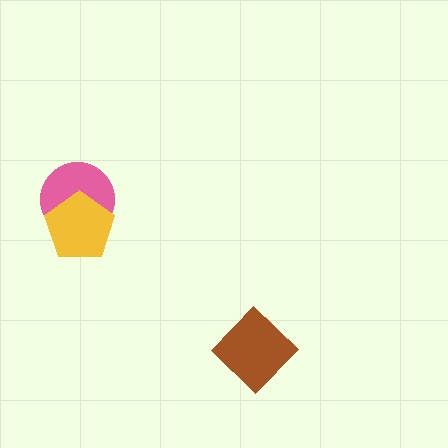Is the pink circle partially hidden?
Yes, it is partially covered by another shape.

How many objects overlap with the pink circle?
1 object overlaps with the pink circle.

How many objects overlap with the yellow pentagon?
1 object overlaps with the yellow pentagon.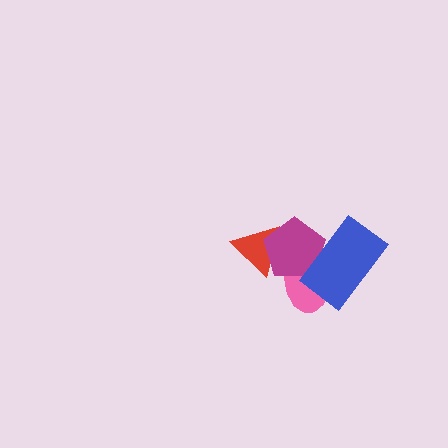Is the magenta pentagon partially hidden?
Yes, it is partially covered by another shape.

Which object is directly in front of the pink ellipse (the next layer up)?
The red triangle is directly in front of the pink ellipse.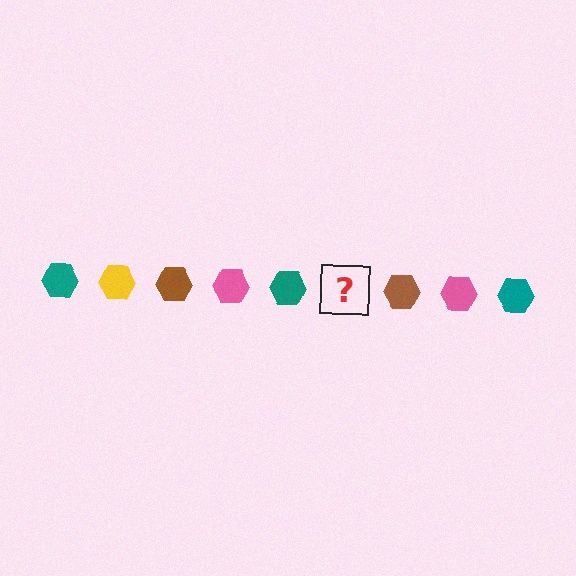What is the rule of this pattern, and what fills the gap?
The rule is that the pattern cycles through teal, yellow, brown, pink hexagons. The gap should be filled with a yellow hexagon.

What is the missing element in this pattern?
The missing element is a yellow hexagon.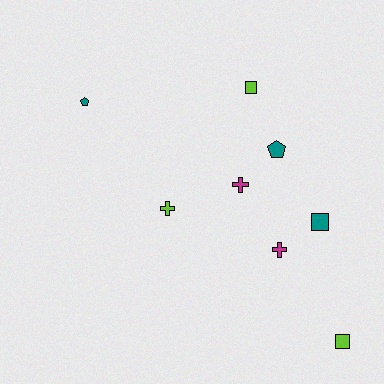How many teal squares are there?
There is 1 teal square.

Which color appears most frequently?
Lime, with 3 objects.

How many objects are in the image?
There are 8 objects.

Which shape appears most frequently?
Cross, with 3 objects.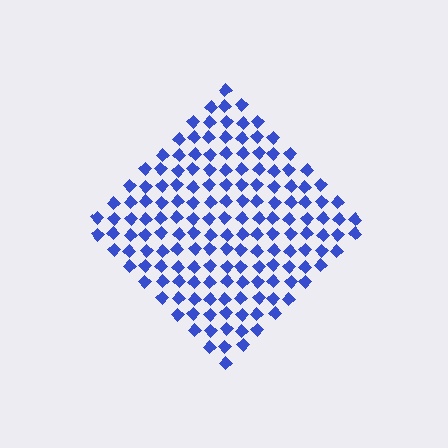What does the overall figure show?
The overall figure shows a diamond.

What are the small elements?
The small elements are diamonds.